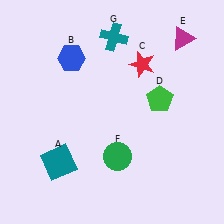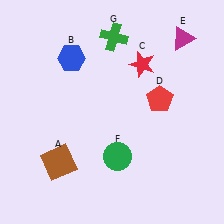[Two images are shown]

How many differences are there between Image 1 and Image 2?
There are 3 differences between the two images.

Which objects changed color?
A changed from teal to brown. D changed from green to red. G changed from teal to green.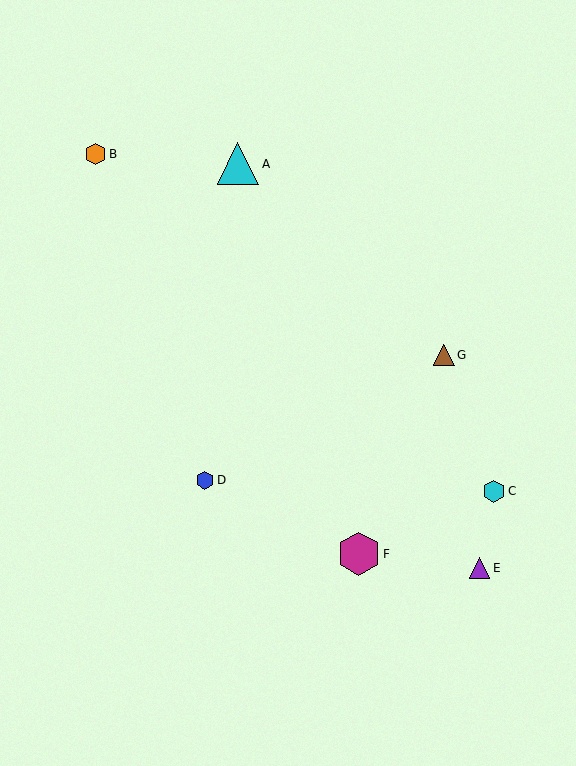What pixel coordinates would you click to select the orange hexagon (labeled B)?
Click at (96, 154) to select the orange hexagon B.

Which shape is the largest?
The magenta hexagon (labeled F) is the largest.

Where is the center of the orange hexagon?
The center of the orange hexagon is at (96, 154).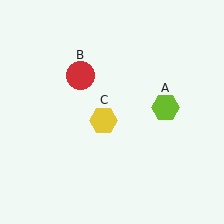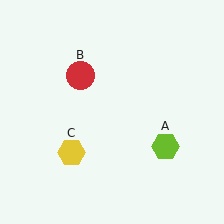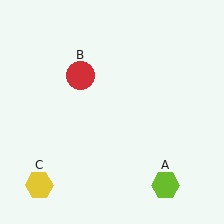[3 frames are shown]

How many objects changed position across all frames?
2 objects changed position: lime hexagon (object A), yellow hexagon (object C).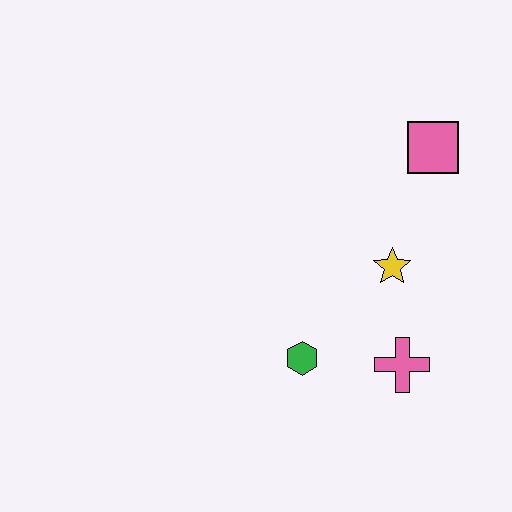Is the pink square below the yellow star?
No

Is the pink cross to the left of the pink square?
Yes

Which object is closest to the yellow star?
The pink cross is closest to the yellow star.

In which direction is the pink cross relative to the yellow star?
The pink cross is below the yellow star.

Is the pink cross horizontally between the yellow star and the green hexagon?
No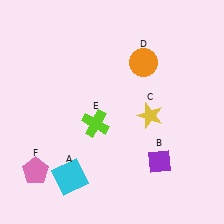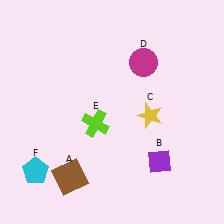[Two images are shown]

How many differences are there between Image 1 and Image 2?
There are 3 differences between the two images.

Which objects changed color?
A changed from cyan to brown. D changed from orange to magenta. F changed from pink to cyan.